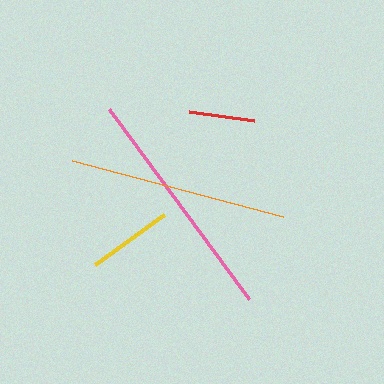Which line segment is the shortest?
The red line is the shortest at approximately 66 pixels.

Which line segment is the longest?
The pink line is the longest at approximately 236 pixels.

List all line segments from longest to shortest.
From longest to shortest: pink, orange, yellow, red.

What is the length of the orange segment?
The orange segment is approximately 218 pixels long.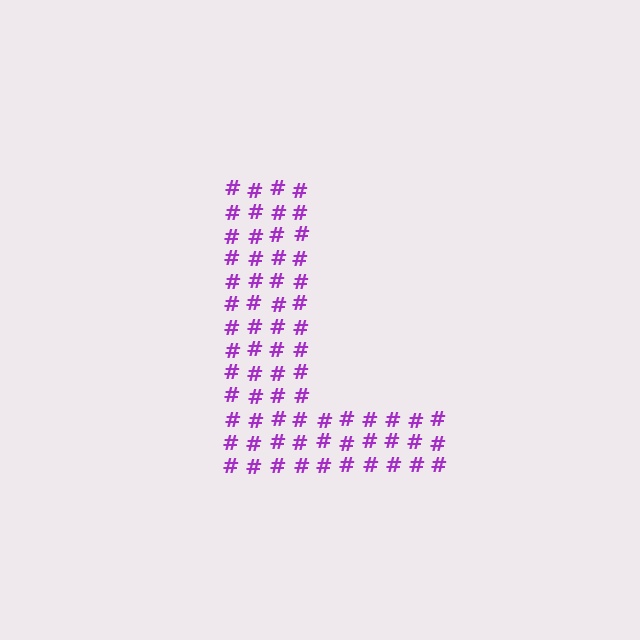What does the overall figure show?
The overall figure shows the letter L.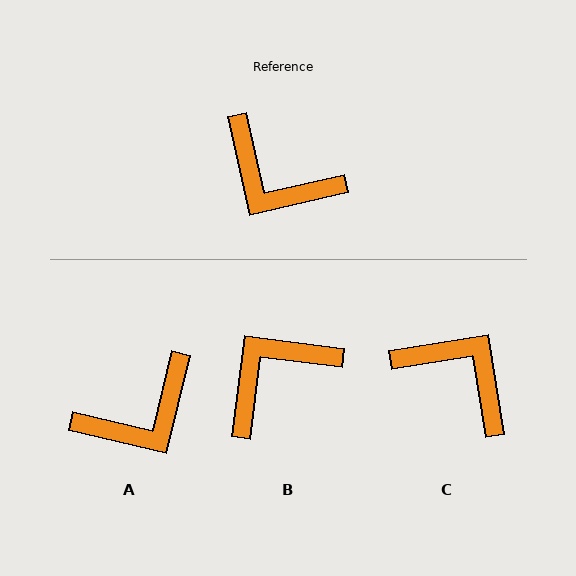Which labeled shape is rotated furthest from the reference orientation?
C, about 176 degrees away.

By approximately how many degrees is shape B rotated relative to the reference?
Approximately 110 degrees clockwise.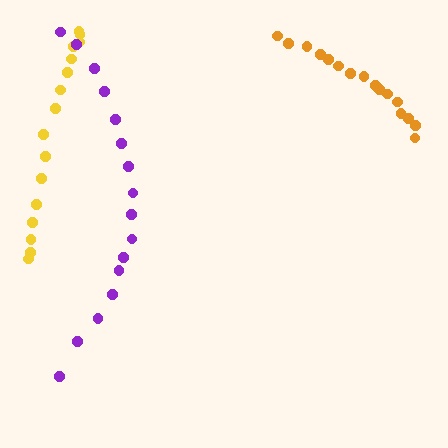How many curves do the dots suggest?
There are 3 distinct paths.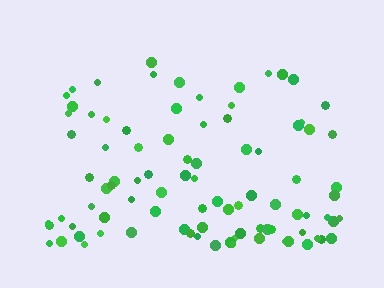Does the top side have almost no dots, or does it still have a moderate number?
Still a moderate number, just noticeably fewer than the bottom.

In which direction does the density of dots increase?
From top to bottom, with the bottom side densest.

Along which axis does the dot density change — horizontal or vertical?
Vertical.